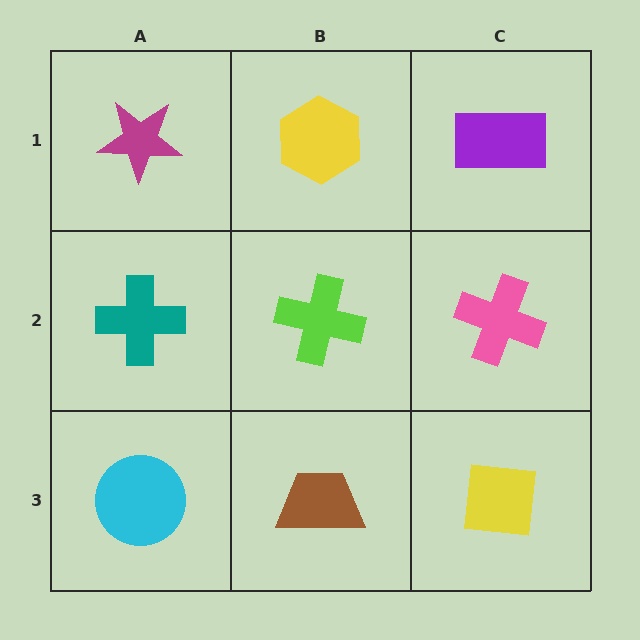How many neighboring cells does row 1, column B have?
3.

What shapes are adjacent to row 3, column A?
A teal cross (row 2, column A), a brown trapezoid (row 3, column B).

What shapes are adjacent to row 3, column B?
A lime cross (row 2, column B), a cyan circle (row 3, column A), a yellow square (row 3, column C).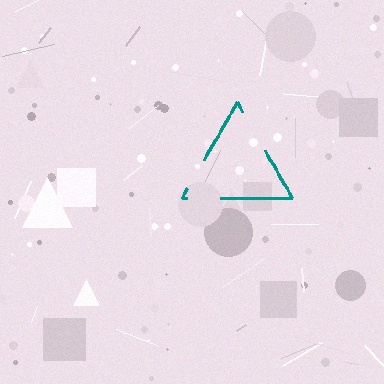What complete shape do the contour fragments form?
The contour fragments form a triangle.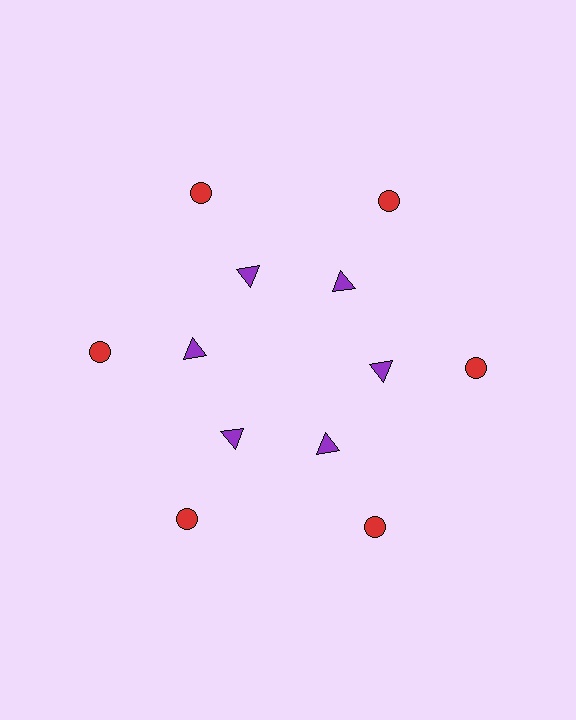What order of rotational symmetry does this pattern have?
This pattern has 6-fold rotational symmetry.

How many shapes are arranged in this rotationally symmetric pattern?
There are 12 shapes, arranged in 6 groups of 2.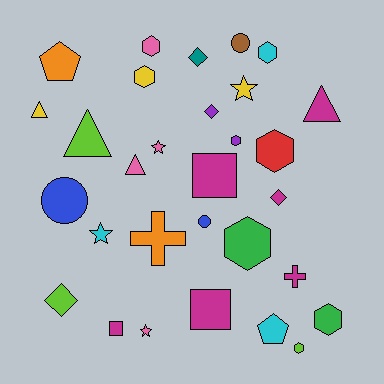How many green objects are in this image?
There are 2 green objects.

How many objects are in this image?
There are 30 objects.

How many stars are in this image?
There are 4 stars.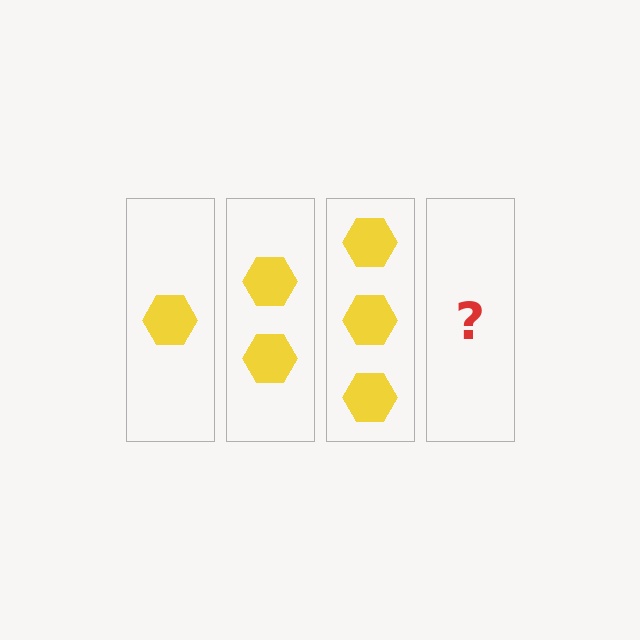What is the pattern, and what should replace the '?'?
The pattern is that each step adds one more hexagon. The '?' should be 4 hexagons.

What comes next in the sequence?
The next element should be 4 hexagons.